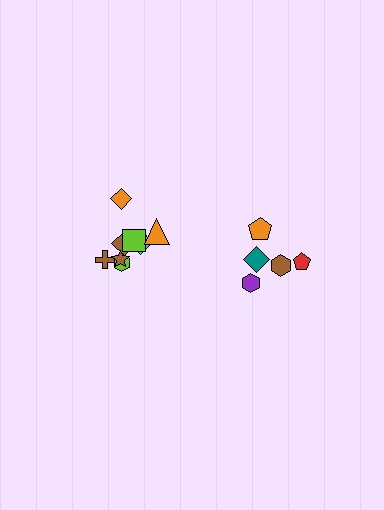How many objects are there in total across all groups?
There are 13 objects.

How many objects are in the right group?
There are 5 objects.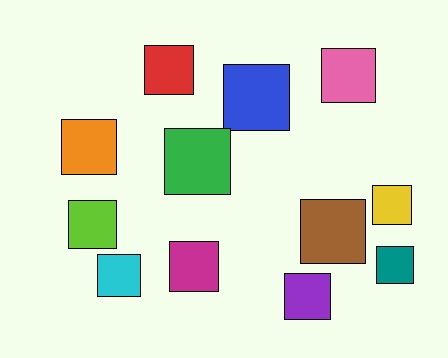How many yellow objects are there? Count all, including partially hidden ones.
There is 1 yellow object.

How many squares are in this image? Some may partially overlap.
There are 12 squares.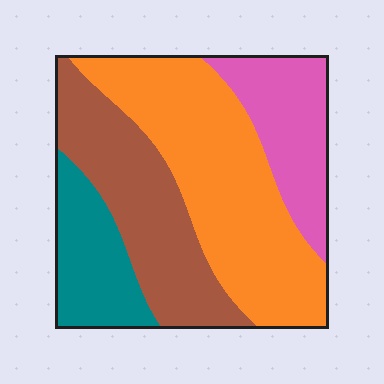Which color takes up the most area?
Orange, at roughly 40%.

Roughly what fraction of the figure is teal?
Teal takes up less than a quarter of the figure.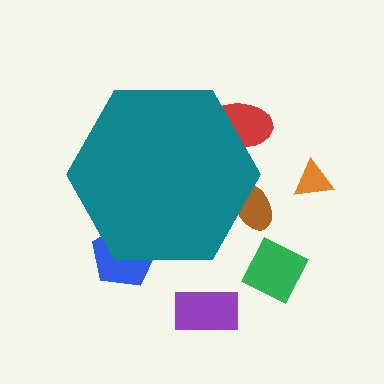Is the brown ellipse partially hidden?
Yes, the brown ellipse is partially hidden behind the teal hexagon.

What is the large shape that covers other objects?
A teal hexagon.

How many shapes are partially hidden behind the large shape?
3 shapes are partially hidden.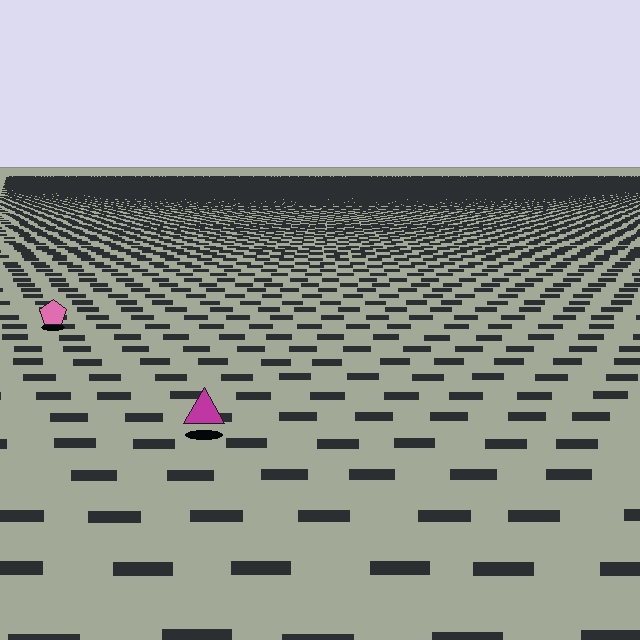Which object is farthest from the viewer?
The pink pentagon is farthest from the viewer. It appears smaller and the ground texture around it is denser.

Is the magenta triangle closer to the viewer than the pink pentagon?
Yes. The magenta triangle is closer — you can tell from the texture gradient: the ground texture is coarser near it.